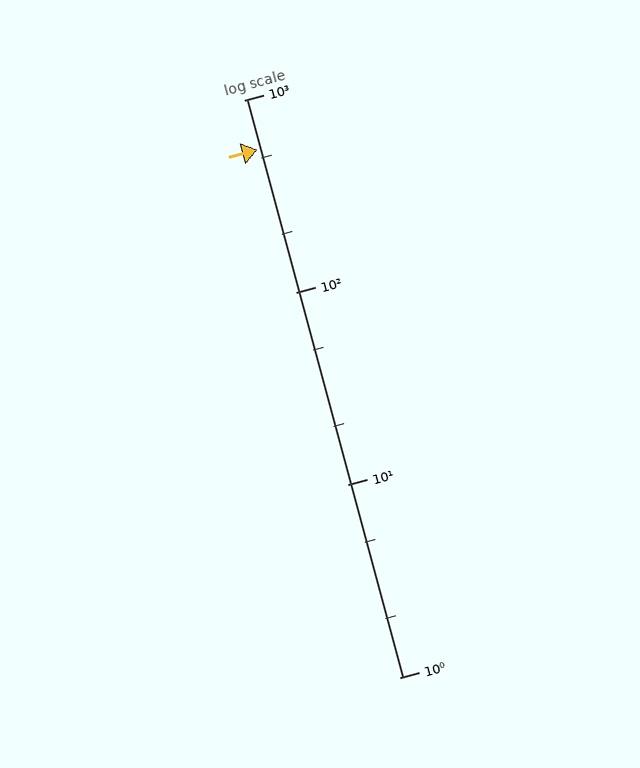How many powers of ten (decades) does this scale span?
The scale spans 3 decades, from 1 to 1000.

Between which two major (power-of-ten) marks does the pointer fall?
The pointer is between 100 and 1000.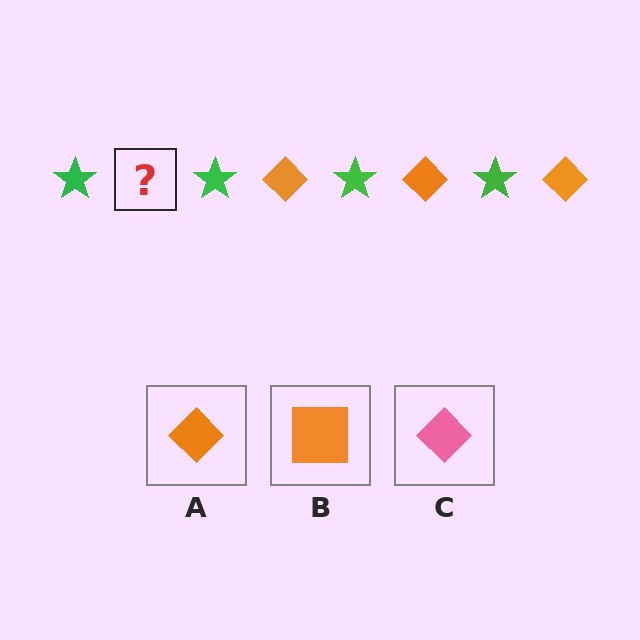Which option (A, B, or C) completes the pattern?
A.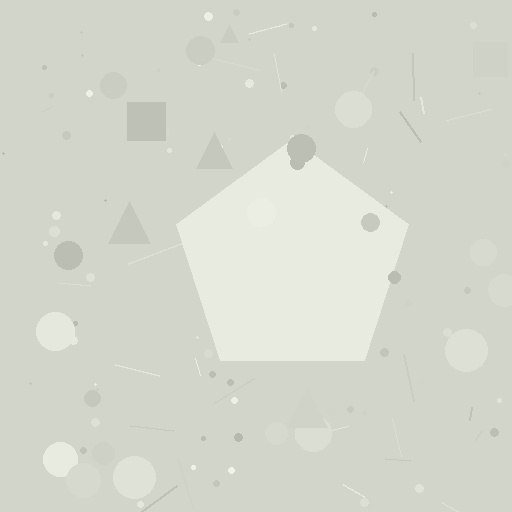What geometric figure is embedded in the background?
A pentagon is embedded in the background.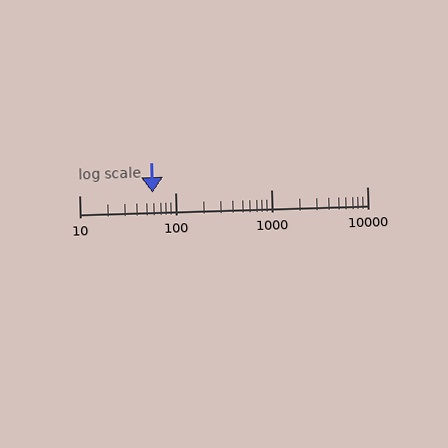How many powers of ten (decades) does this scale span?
The scale spans 3 decades, from 10 to 10000.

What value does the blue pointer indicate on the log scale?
The pointer indicates approximately 58.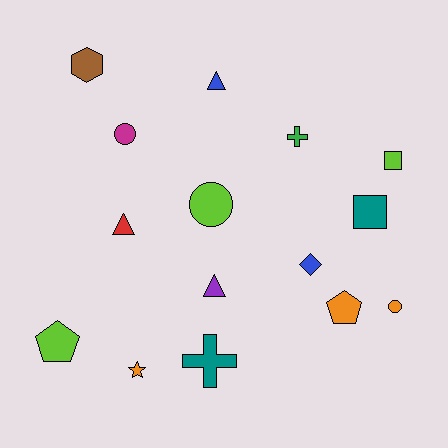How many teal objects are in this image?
There are 2 teal objects.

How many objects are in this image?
There are 15 objects.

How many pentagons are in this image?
There are 2 pentagons.